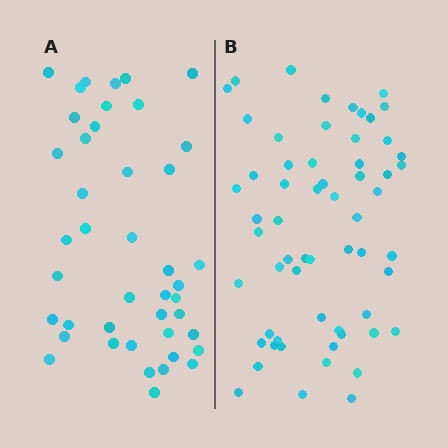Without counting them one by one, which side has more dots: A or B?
Region B (the right region) has more dots.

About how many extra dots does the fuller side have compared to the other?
Region B has approximately 15 more dots than region A.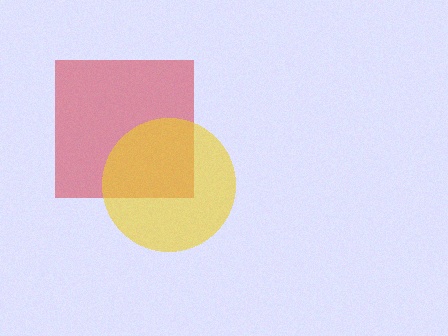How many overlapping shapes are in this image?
There are 2 overlapping shapes in the image.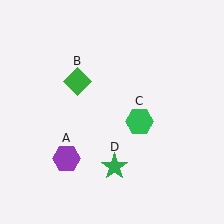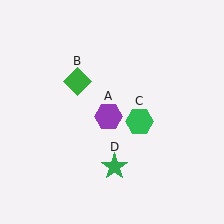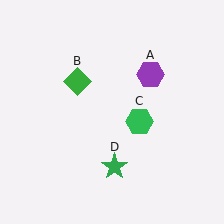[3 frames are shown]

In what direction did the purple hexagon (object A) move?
The purple hexagon (object A) moved up and to the right.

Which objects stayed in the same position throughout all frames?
Green diamond (object B) and green hexagon (object C) and green star (object D) remained stationary.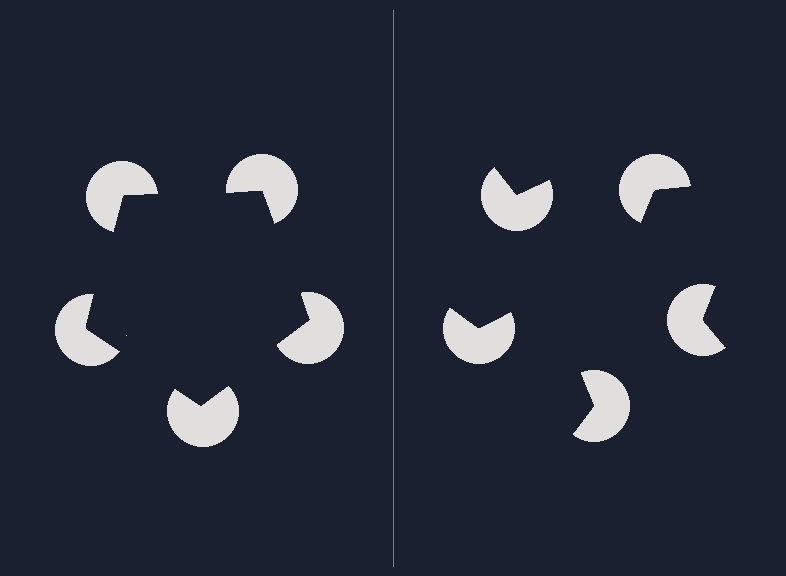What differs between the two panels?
The pac-man discs are positioned identically on both sides; only the wedge orientations differ. On the left they align to a pentagon; on the right they are misaligned.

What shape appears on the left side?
An illusory pentagon.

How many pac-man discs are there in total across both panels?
10 — 5 on each side.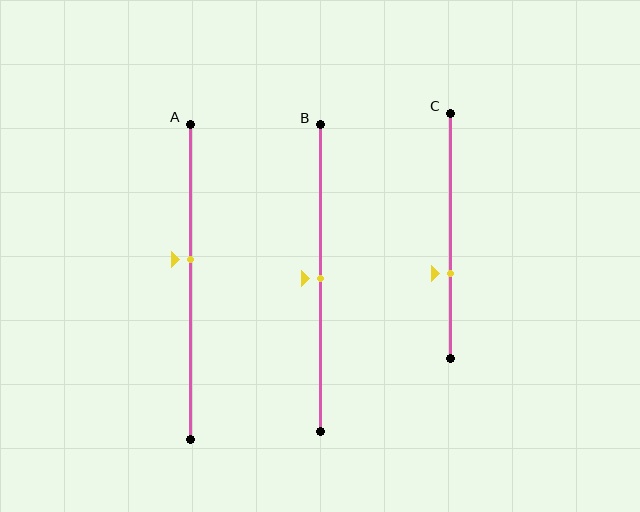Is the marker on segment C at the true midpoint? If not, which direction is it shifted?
No, the marker on segment C is shifted downward by about 16% of the segment length.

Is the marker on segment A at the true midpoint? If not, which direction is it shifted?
No, the marker on segment A is shifted upward by about 7% of the segment length.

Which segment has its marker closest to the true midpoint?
Segment B has its marker closest to the true midpoint.